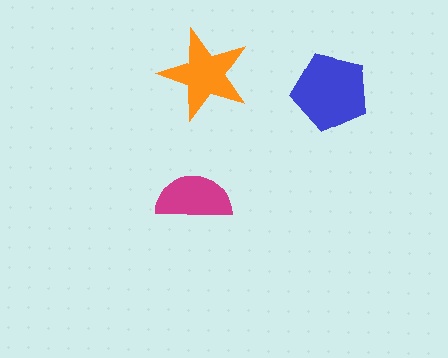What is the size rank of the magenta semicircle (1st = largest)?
3rd.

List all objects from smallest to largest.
The magenta semicircle, the orange star, the blue pentagon.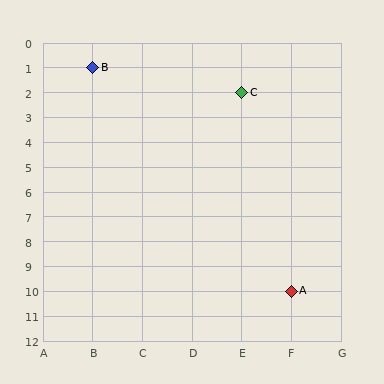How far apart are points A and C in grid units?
Points A and C are 1 column and 8 rows apart (about 8.1 grid units diagonally).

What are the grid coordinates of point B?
Point B is at grid coordinates (B, 1).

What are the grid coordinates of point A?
Point A is at grid coordinates (F, 10).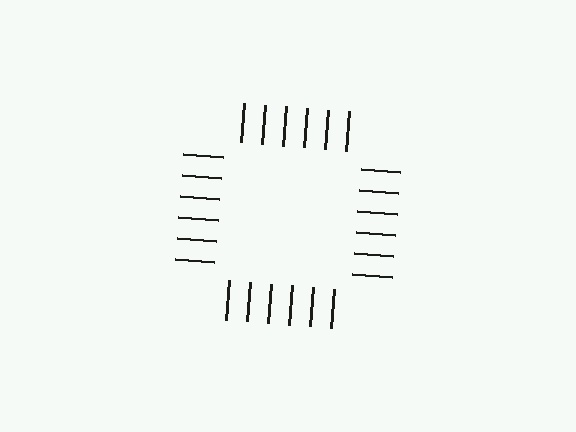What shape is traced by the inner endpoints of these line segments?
An illusory square — the line segments terminate on its edges but no continuous stroke is drawn.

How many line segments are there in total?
24 — 6 along each of the 4 edges.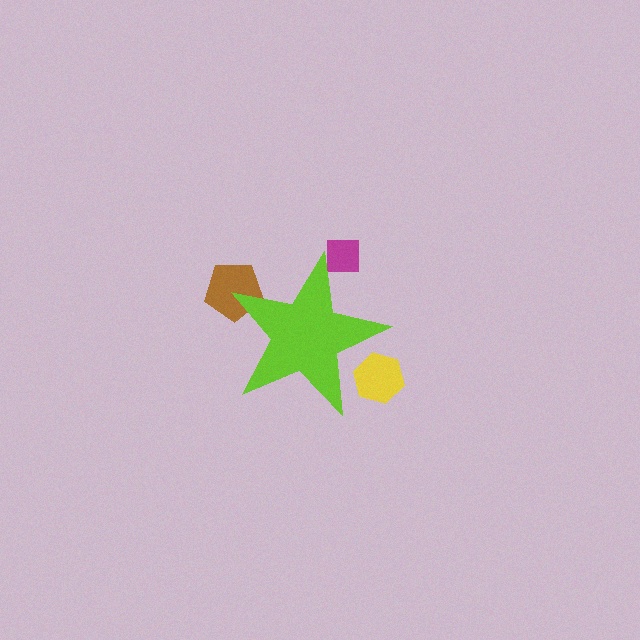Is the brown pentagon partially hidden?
Yes, the brown pentagon is partially hidden behind the lime star.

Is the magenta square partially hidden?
Yes, the magenta square is partially hidden behind the lime star.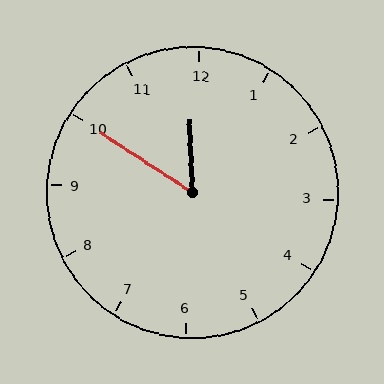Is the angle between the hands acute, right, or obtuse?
It is acute.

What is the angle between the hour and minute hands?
Approximately 55 degrees.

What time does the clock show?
11:50.